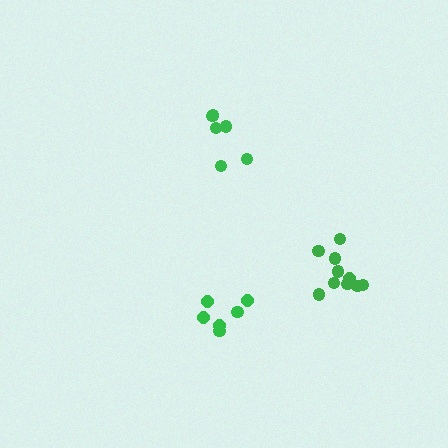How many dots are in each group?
Group 1: 6 dots, Group 2: 11 dots, Group 3: 6 dots (23 total).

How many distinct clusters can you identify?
There are 3 distinct clusters.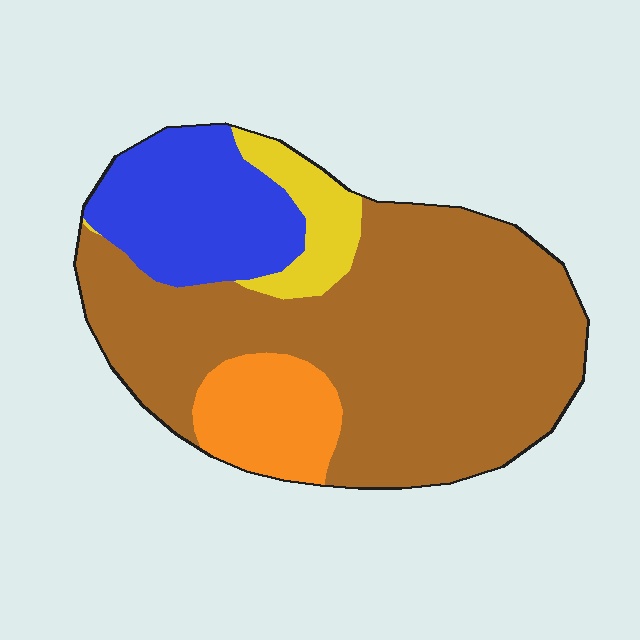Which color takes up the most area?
Brown, at roughly 60%.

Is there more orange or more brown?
Brown.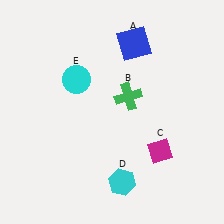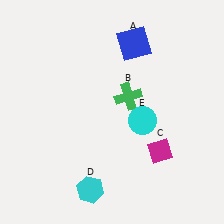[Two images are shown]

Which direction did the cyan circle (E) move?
The cyan circle (E) moved right.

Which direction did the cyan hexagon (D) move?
The cyan hexagon (D) moved left.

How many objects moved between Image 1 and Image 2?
2 objects moved between the two images.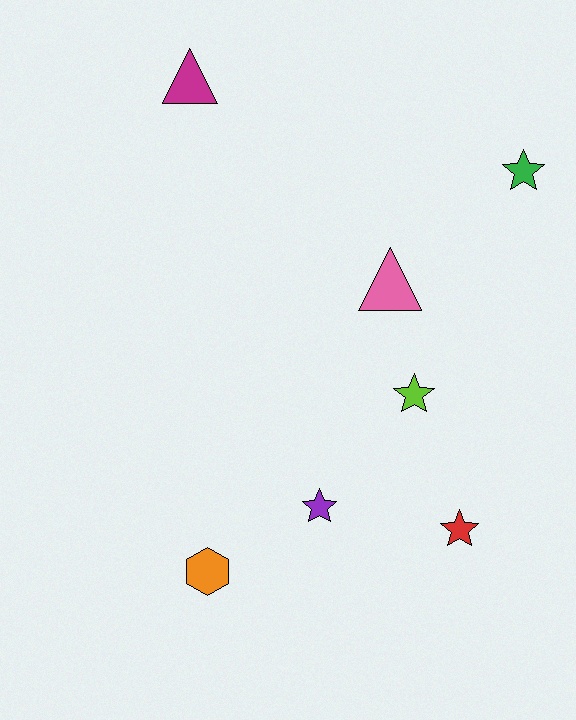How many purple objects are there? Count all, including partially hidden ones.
There is 1 purple object.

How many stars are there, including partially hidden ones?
There are 4 stars.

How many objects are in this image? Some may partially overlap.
There are 7 objects.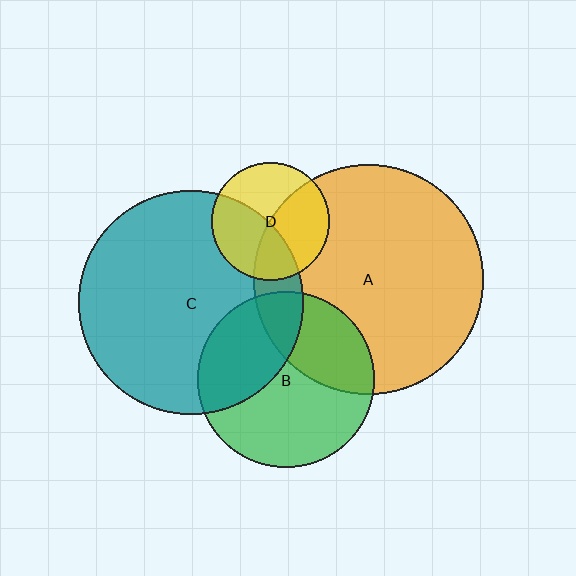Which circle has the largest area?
Circle A (orange).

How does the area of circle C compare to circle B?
Approximately 1.6 times.